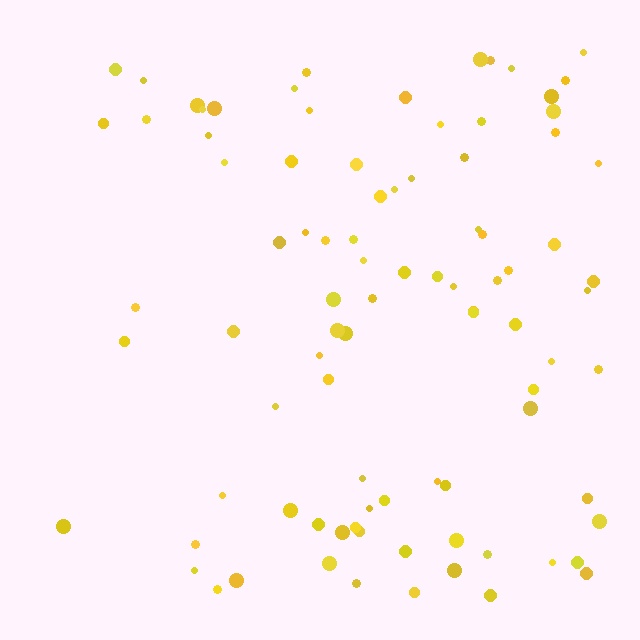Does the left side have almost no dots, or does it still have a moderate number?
Still a moderate number, just noticeably fewer than the right.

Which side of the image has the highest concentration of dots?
The right.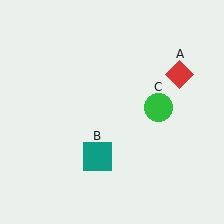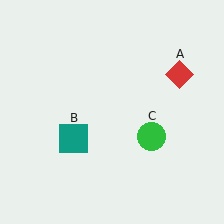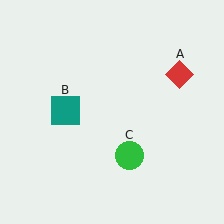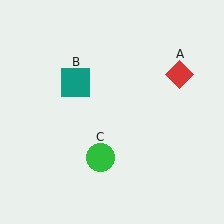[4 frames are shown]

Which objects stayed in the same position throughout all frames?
Red diamond (object A) remained stationary.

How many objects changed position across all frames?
2 objects changed position: teal square (object B), green circle (object C).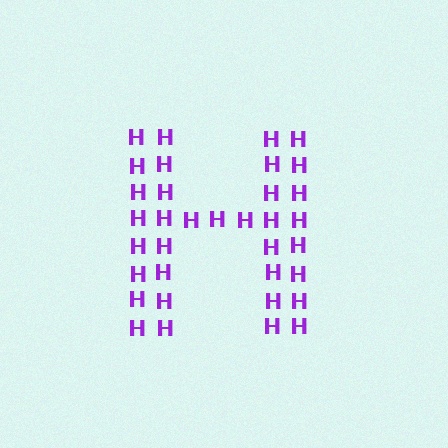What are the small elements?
The small elements are letter H's.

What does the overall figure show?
The overall figure shows the letter H.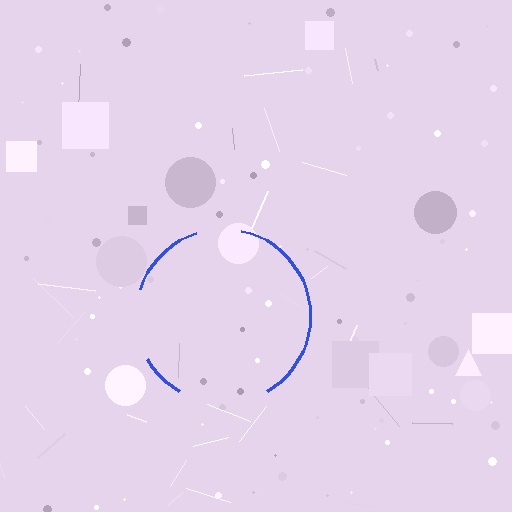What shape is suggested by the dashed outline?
The dashed outline suggests a circle.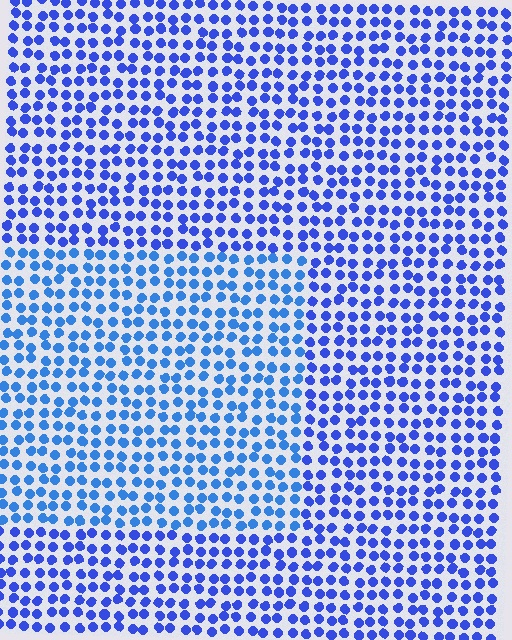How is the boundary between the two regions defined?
The boundary is defined purely by a slight shift in hue (about 20 degrees). Spacing, size, and orientation are identical on both sides.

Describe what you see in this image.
The image is filled with small blue elements in a uniform arrangement. A rectangle-shaped region is visible where the elements are tinted to a slightly different hue, forming a subtle color boundary.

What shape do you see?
I see a rectangle.